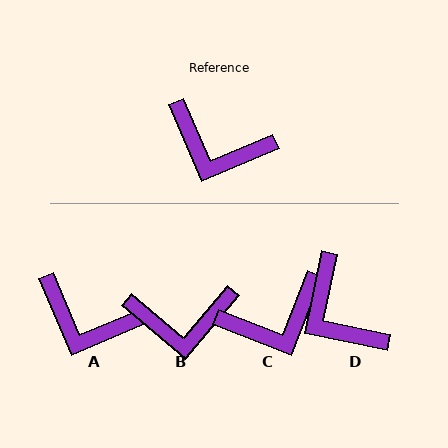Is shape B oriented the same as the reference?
No, it is off by about 26 degrees.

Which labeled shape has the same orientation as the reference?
A.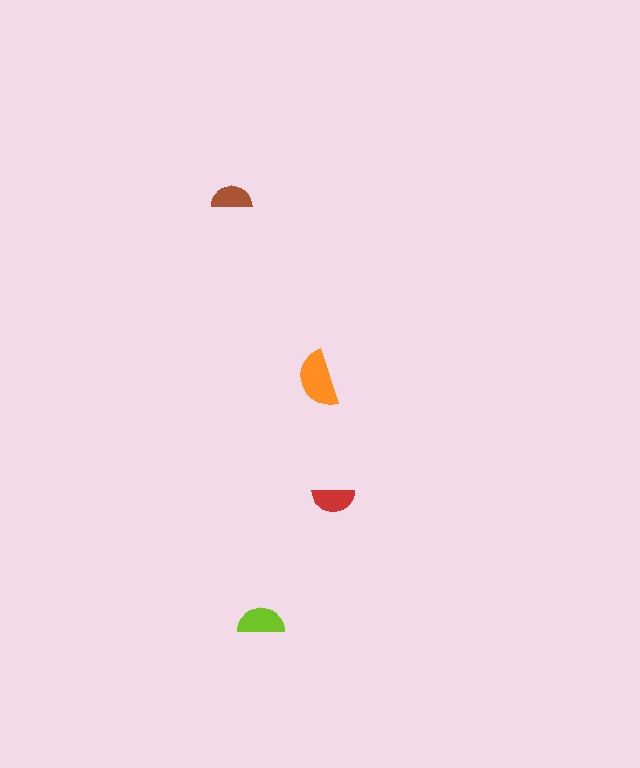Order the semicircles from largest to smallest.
the orange one, the lime one, the red one, the brown one.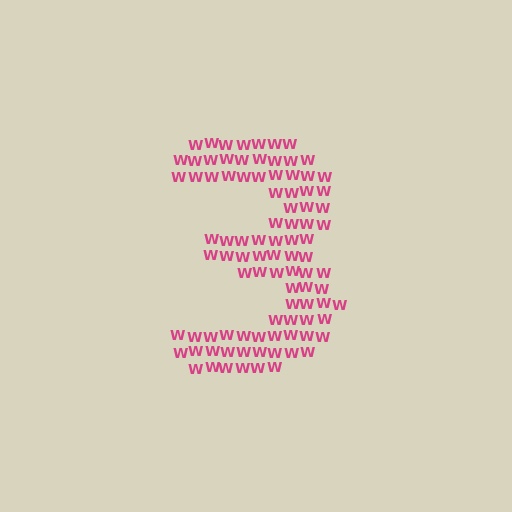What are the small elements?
The small elements are letter W's.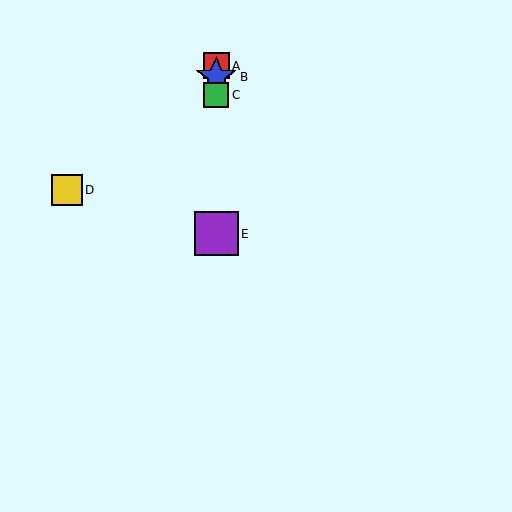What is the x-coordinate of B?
Object B is at x≈216.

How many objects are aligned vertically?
4 objects (A, B, C, E) are aligned vertically.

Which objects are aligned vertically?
Objects A, B, C, E are aligned vertically.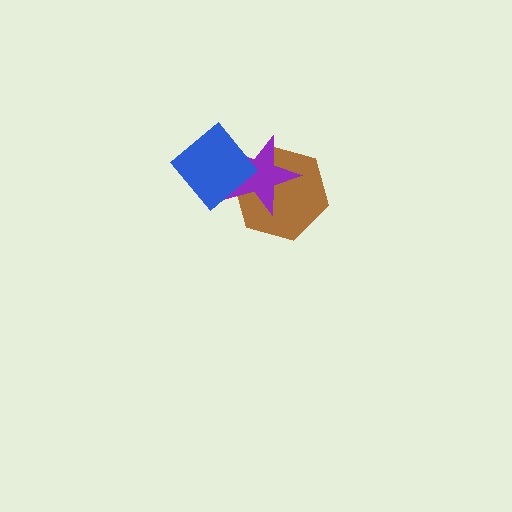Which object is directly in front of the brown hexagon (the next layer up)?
The purple star is directly in front of the brown hexagon.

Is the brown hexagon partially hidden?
Yes, it is partially covered by another shape.